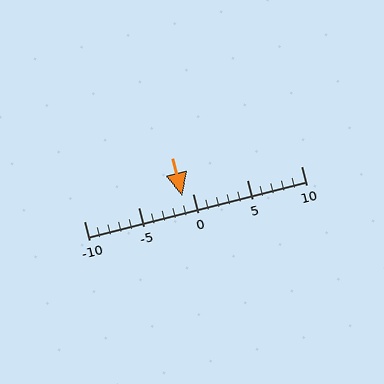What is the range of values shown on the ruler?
The ruler shows values from -10 to 10.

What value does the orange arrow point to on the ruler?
The orange arrow points to approximately -1.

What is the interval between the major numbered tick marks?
The major tick marks are spaced 5 units apart.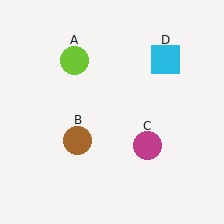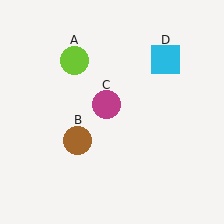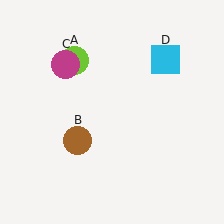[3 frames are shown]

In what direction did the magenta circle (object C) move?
The magenta circle (object C) moved up and to the left.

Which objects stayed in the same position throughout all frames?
Lime circle (object A) and brown circle (object B) and cyan square (object D) remained stationary.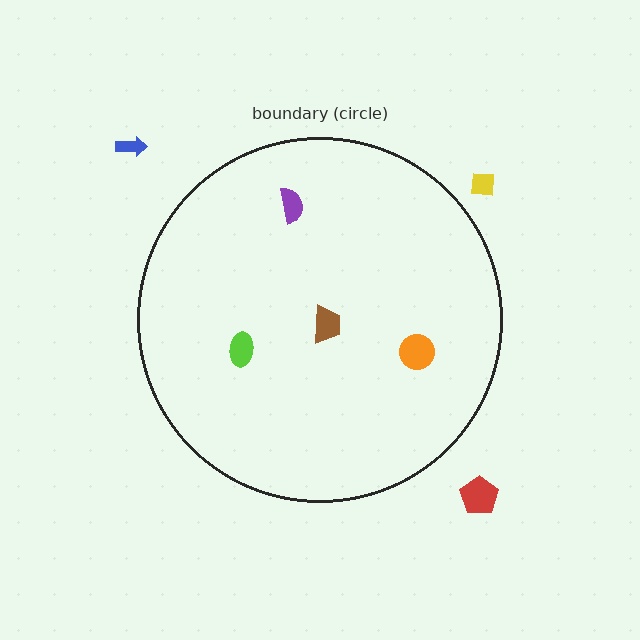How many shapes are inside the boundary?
4 inside, 3 outside.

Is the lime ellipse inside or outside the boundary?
Inside.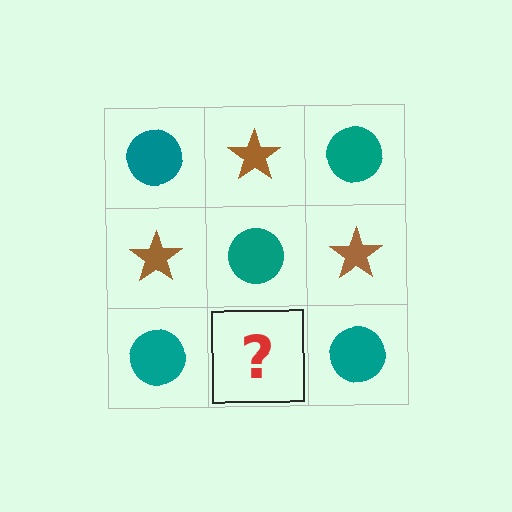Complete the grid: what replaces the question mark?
The question mark should be replaced with a brown star.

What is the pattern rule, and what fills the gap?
The rule is that it alternates teal circle and brown star in a checkerboard pattern. The gap should be filled with a brown star.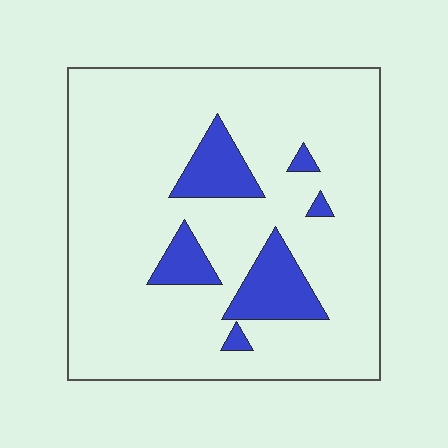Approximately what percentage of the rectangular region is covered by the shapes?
Approximately 15%.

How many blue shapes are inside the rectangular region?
6.